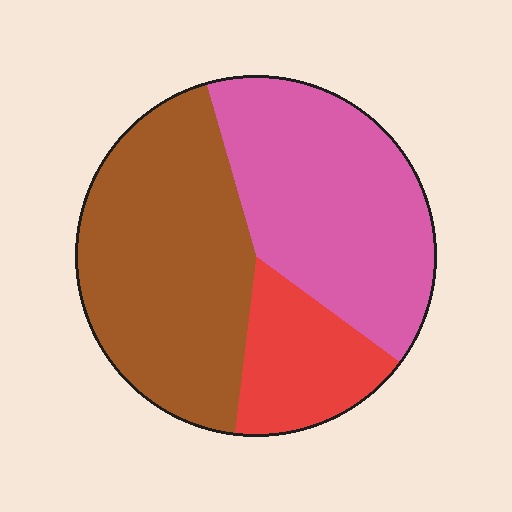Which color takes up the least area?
Red, at roughly 15%.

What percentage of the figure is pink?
Pink covers about 40% of the figure.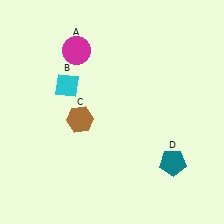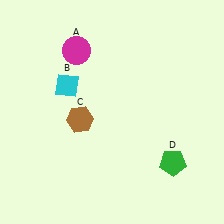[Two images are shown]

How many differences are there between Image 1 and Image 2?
There is 1 difference between the two images.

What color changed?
The pentagon (D) changed from teal in Image 1 to green in Image 2.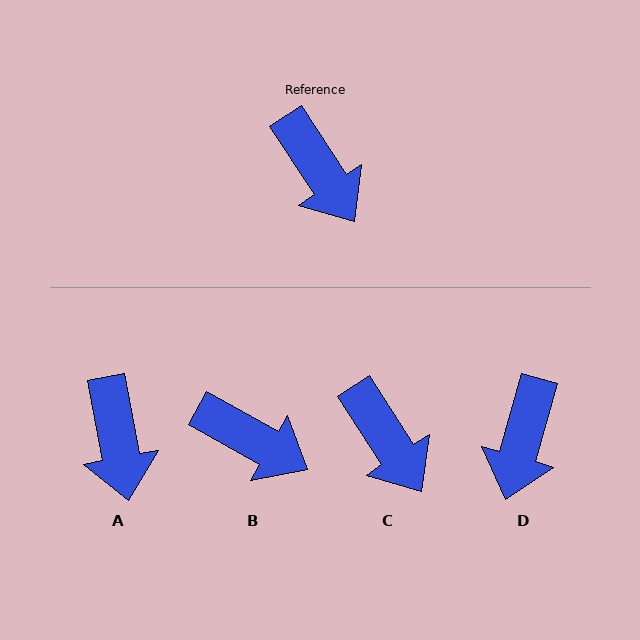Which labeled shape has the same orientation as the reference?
C.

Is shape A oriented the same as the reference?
No, it is off by about 23 degrees.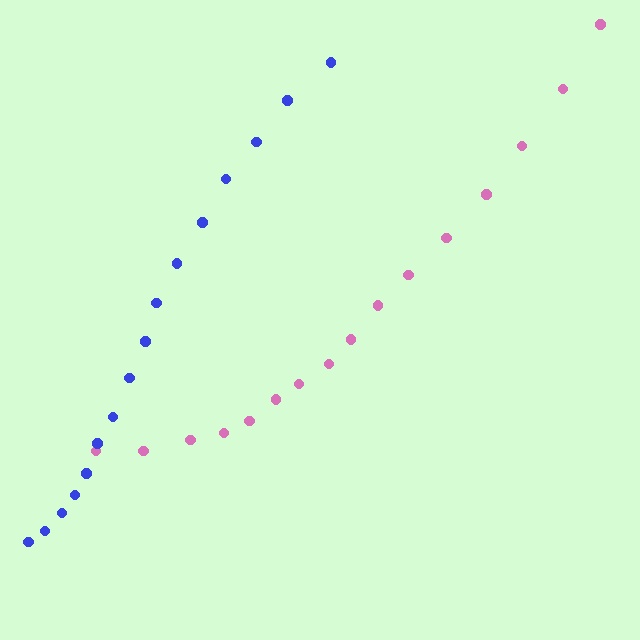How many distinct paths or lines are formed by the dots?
There are 2 distinct paths.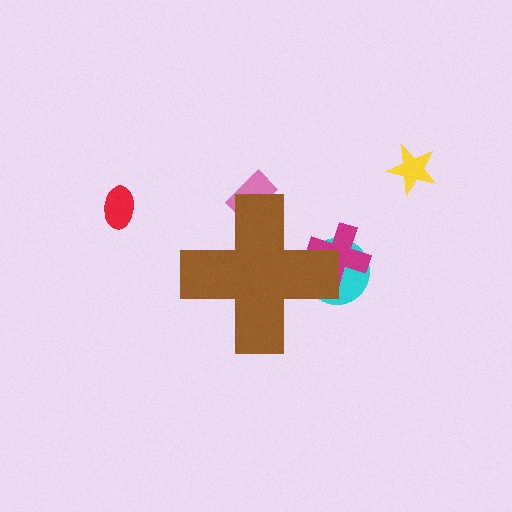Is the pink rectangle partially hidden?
Yes, the pink rectangle is partially hidden behind the brown cross.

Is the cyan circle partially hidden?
Yes, the cyan circle is partially hidden behind the brown cross.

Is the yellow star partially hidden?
No, the yellow star is fully visible.